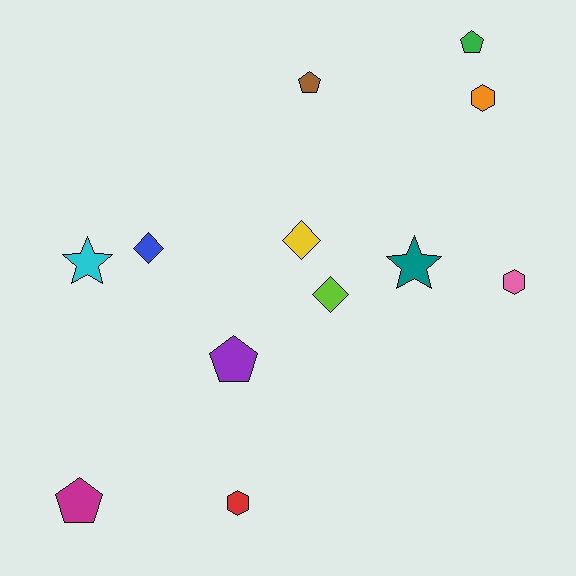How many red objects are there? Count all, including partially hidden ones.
There is 1 red object.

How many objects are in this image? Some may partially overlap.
There are 12 objects.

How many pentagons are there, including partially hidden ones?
There are 4 pentagons.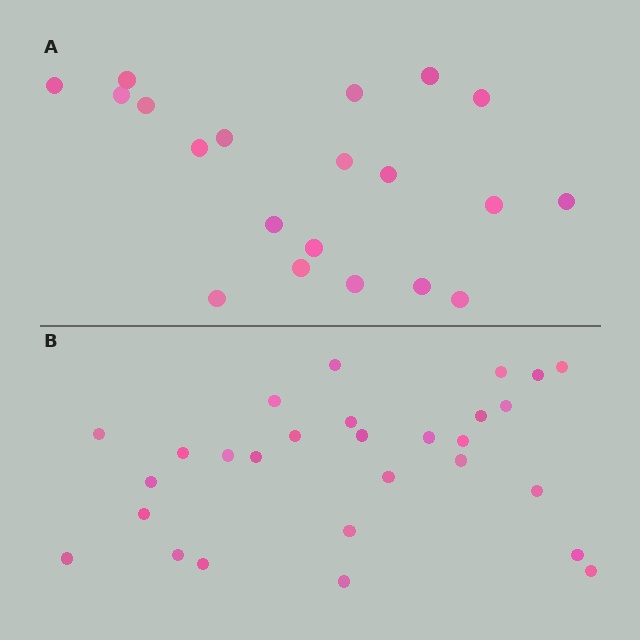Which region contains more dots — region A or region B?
Region B (the bottom region) has more dots.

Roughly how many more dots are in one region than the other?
Region B has roughly 8 or so more dots than region A.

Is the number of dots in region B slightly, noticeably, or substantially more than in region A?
Region B has noticeably more, but not dramatically so. The ratio is roughly 1.4 to 1.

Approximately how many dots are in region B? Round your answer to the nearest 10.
About 30 dots. (The exact count is 28, which rounds to 30.)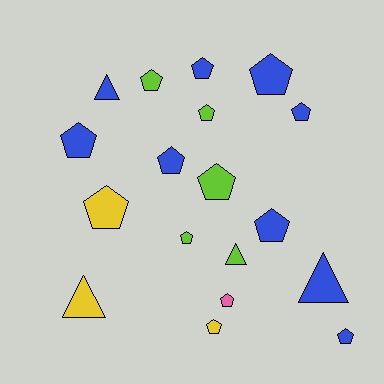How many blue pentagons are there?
There are 7 blue pentagons.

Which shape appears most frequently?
Pentagon, with 14 objects.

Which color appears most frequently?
Blue, with 9 objects.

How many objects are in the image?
There are 18 objects.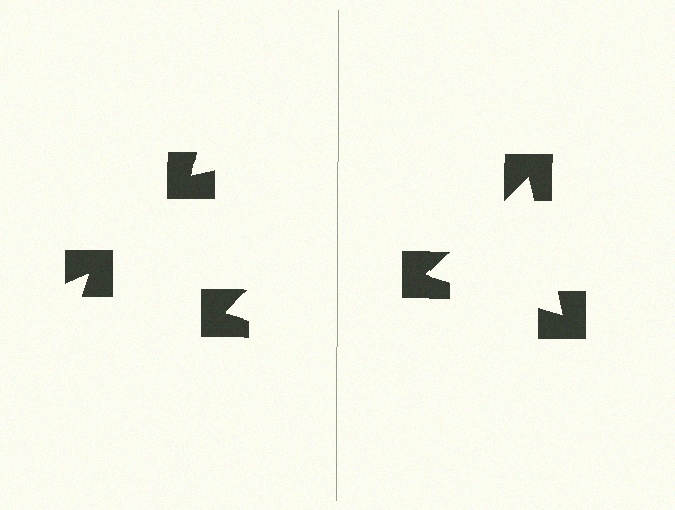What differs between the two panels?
The notched squares are positioned identically on both sides; only the wedge orientations differ. On the right they align to a triangle; on the left they are misaligned.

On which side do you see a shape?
An illusory triangle appears on the right side. On the left side the wedge cuts are rotated, so no coherent shape forms.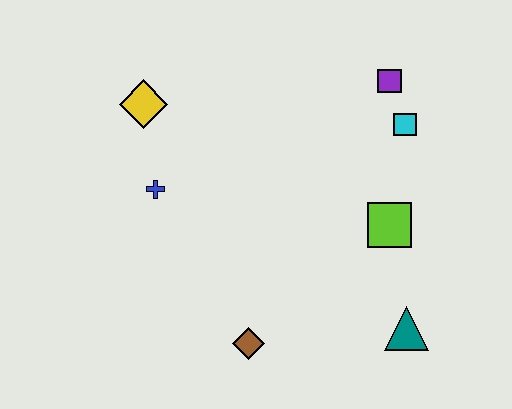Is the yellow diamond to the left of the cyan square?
Yes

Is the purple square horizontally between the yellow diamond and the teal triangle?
Yes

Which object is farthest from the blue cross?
The teal triangle is farthest from the blue cross.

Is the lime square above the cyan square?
No